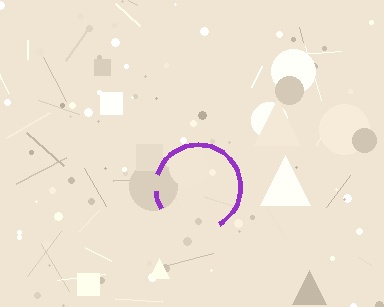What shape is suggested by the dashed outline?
The dashed outline suggests a circle.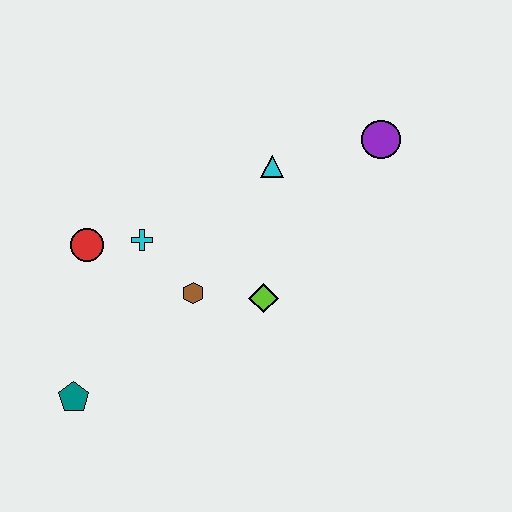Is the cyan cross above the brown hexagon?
Yes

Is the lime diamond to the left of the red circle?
No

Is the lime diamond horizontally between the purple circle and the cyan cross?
Yes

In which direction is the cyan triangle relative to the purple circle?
The cyan triangle is to the left of the purple circle.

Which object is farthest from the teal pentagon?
The purple circle is farthest from the teal pentagon.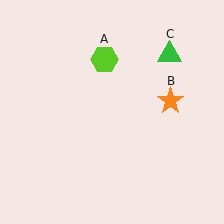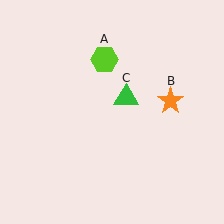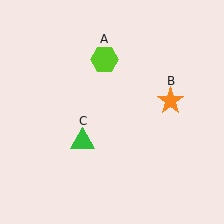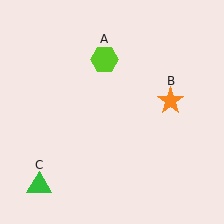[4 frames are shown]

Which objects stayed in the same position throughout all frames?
Lime hexagon (object A) and orange star (object B) remained stationary.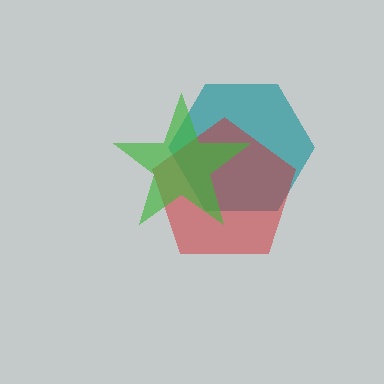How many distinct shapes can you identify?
There are 3 distinct shapes: a teal hexagon, a red pentagon, a green star.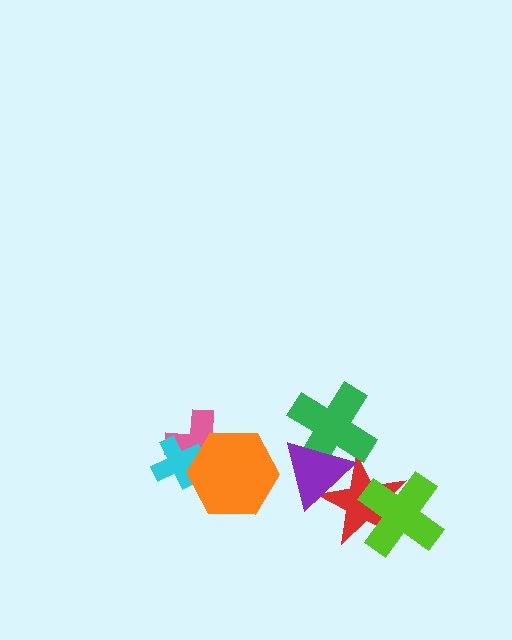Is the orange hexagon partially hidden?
No, no other shape covers it.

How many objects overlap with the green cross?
2 objects overlap with the green cross.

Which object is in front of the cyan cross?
The orange hexagon is in front of the cyan cross.